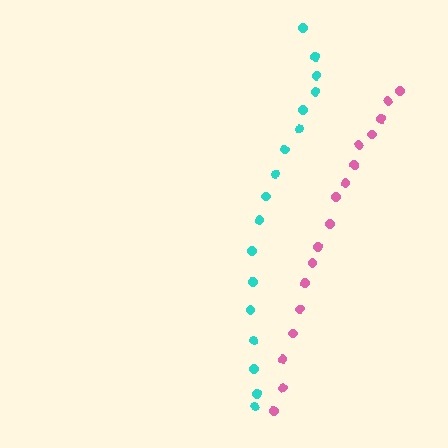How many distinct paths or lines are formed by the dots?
There are 2 distinct paths.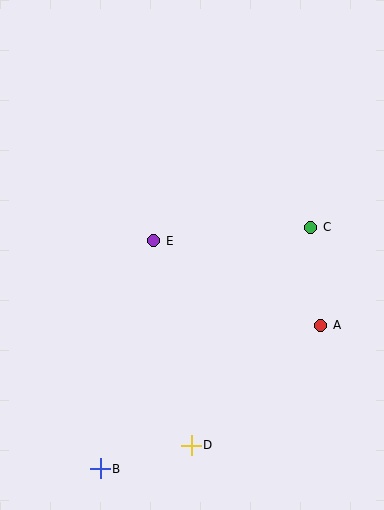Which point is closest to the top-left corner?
Point E is closest to the top-left corner.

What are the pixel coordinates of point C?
Point C is at (311, 227).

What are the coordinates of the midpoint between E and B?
The midpoint between E and B is at (127, 355).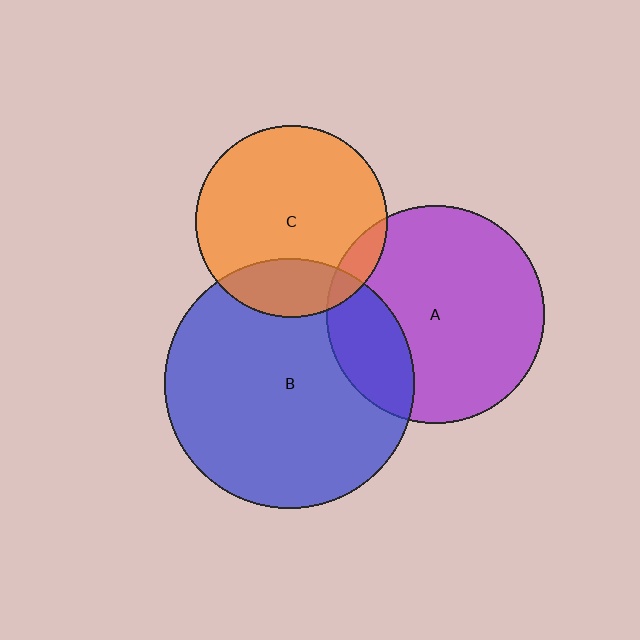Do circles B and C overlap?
Yes.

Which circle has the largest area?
Circle B (blue).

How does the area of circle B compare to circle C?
Approximately 1.7 times.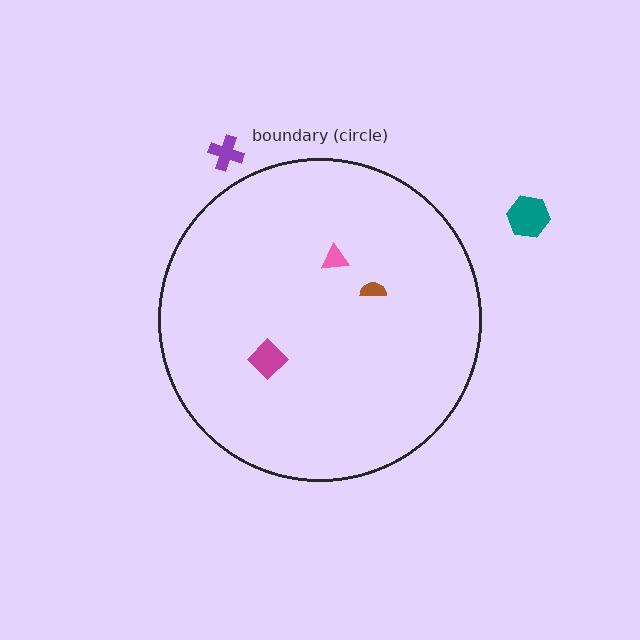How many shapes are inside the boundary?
3 inside, 2 outside.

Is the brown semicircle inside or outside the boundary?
Inside.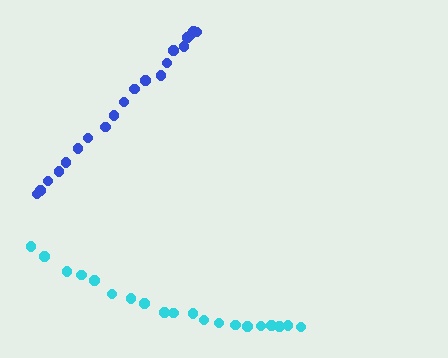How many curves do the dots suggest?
There are 2 distinct paths.